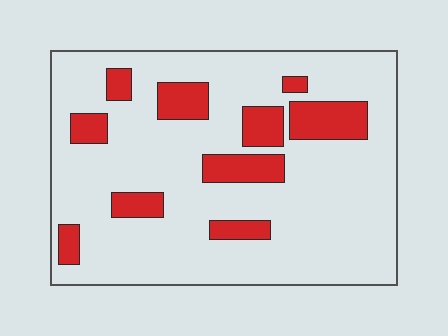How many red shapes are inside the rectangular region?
10.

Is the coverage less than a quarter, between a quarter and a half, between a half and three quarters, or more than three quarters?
Less than a quarter.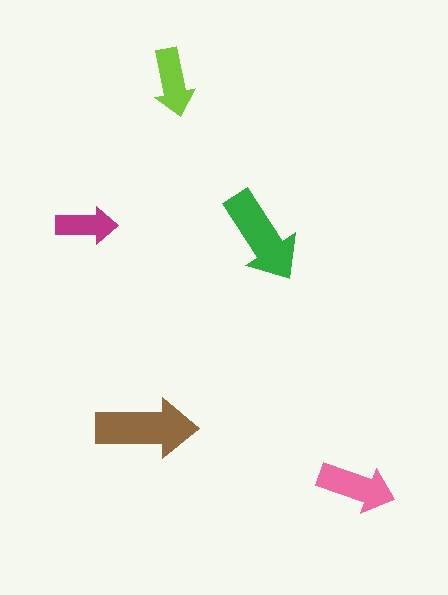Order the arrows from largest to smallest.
the brown one, the green one, the pink one, the lime one, the magenta one.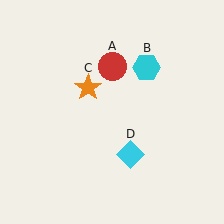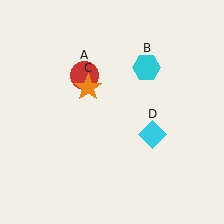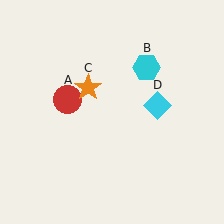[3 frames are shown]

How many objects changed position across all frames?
2 objects changed position: red circle (object A), cyan diamond (object D).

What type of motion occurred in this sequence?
The red circle (object A), cyan diamond (object D) rotated counterclockwise around the center of the scene.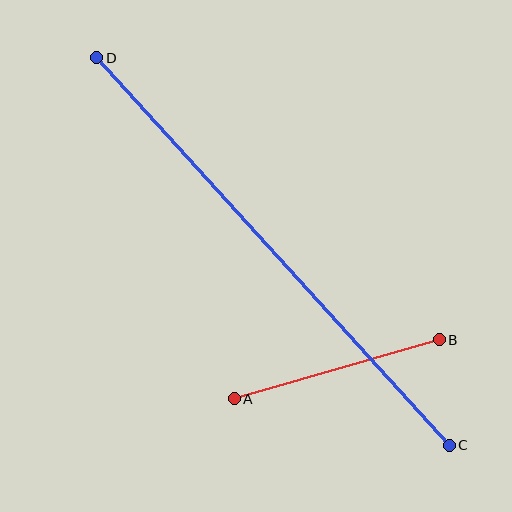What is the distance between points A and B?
The distance is approximately 213 pixels.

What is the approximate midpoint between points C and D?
The midpoint is at approximately (273, 252) pixels.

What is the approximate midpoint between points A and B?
The midpoint is at approximately (337, 369) pixels.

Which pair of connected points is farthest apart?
Points C and D are farthest apart.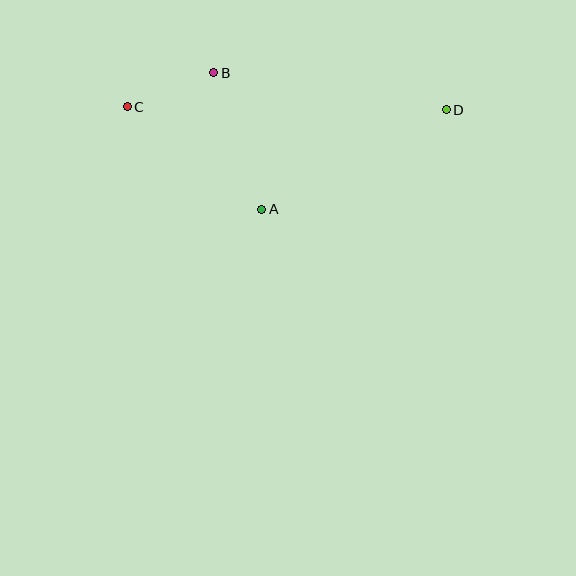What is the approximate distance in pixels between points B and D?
The distance between B and D is approximately 235 pixels.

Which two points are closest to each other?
Points B and C are closest to each other.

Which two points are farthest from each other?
Points C and D are farthest from each other.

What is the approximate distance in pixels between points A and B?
The distance between A and B is approximately 145 pixels.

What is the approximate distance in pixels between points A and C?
The distance between A and C is approximately 169 pixels.